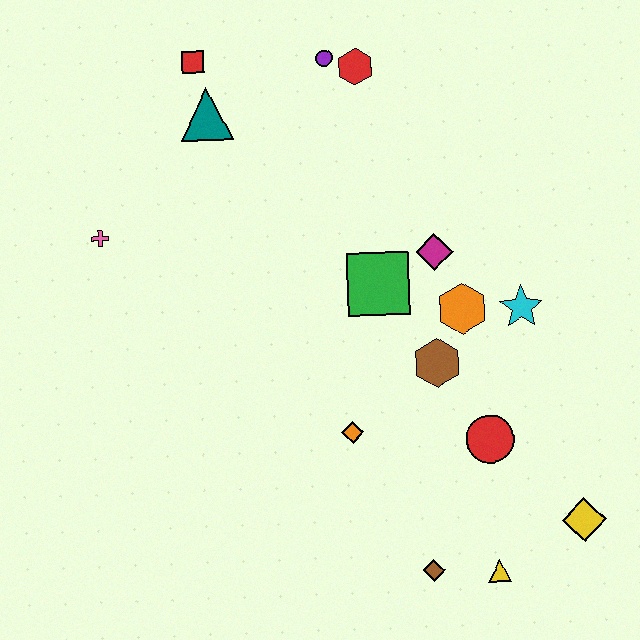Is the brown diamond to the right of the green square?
Yes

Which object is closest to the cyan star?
The orange hexagon is closest to the cyan star.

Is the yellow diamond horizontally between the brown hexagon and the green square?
No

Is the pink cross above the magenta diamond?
Yes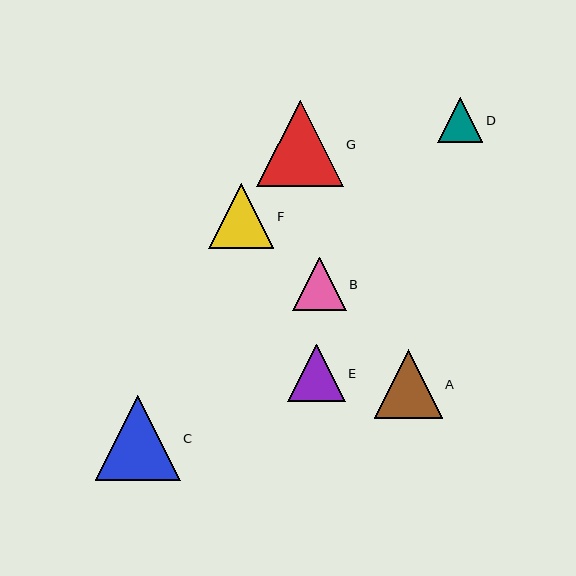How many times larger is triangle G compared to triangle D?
Triangle G is approximately 1.9 times the size of triangle D.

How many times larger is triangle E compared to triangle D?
Triangle E is approximately 1.3 times the size of triangle D.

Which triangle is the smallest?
Triangle D is the smallest with a size of approximately 45 pixels.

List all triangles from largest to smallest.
From largest to smallest: G, C, A, F, E, B, D.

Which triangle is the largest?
Triangle G is the largest with a size of approximately 86 pixels.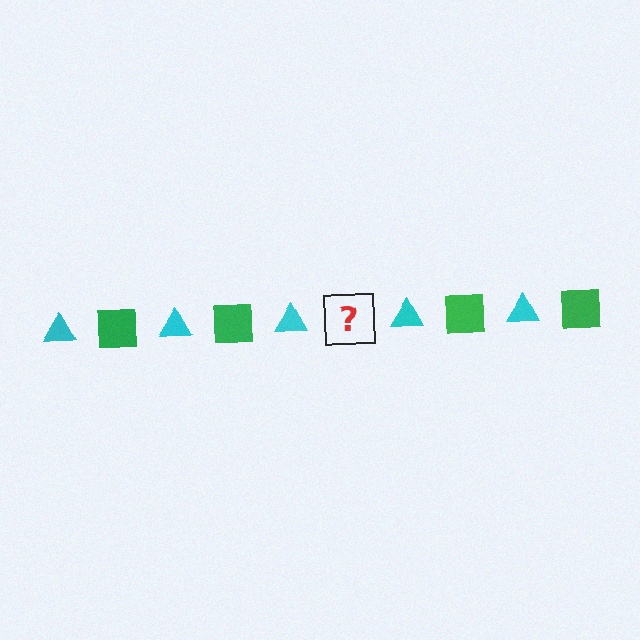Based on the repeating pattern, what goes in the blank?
The blank should be a green square.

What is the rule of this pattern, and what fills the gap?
The rule is that the pattern alternates between cyan triangle and green square. The gap should be filled with a green square.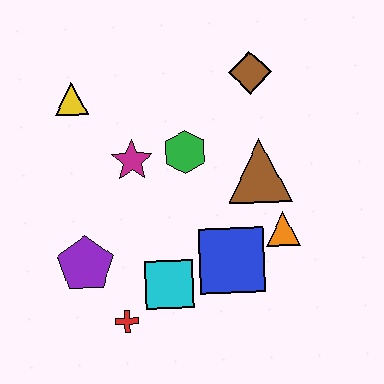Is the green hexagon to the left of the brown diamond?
Yes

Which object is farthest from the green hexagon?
The red cross is farthest from the green hexagon.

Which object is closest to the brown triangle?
The orange triangle is closest to the brown triangle.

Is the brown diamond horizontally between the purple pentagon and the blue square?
No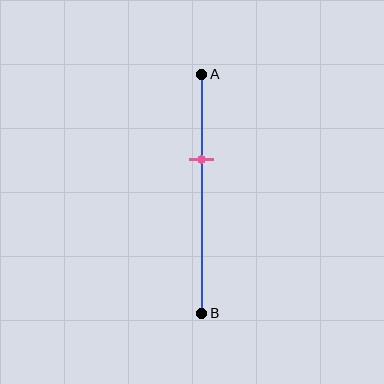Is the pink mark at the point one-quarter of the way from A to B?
No, the mark is at about 35% from A, not at the 25% one-quarter point.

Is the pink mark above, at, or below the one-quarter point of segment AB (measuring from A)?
The pink mark is below the one-quarter point of segment AB.